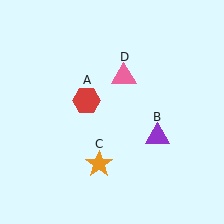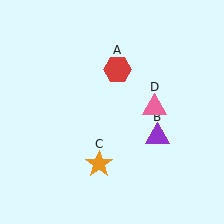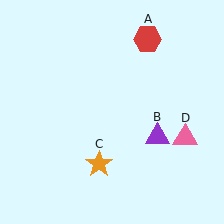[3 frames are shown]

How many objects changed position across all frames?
2 objects changed position: red hexagon (object A), pink triangle (object D).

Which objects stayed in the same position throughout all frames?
Purple triangle (object B) and orange star (object C) remained stationary.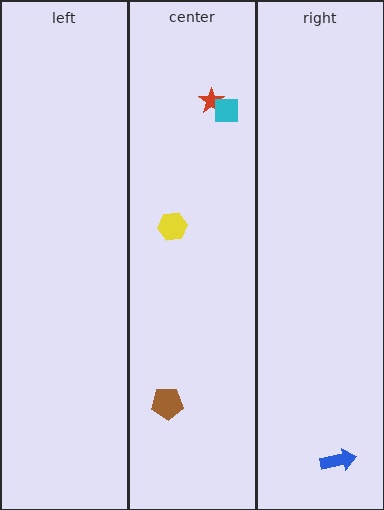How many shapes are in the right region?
1.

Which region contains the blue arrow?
The right region.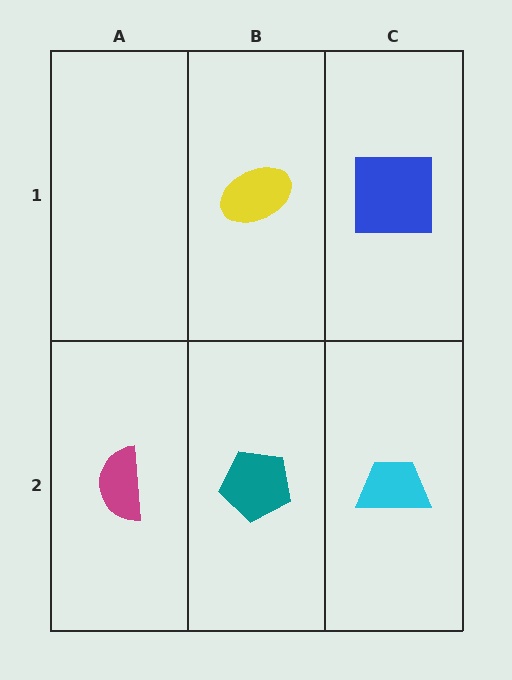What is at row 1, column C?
A blue square.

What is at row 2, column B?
A teal pentagon.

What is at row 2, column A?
A magenta semicircle.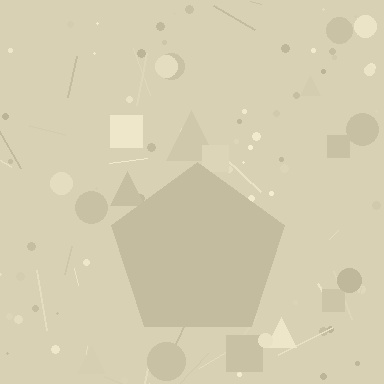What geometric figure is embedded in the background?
A pentagon is embedded in the background.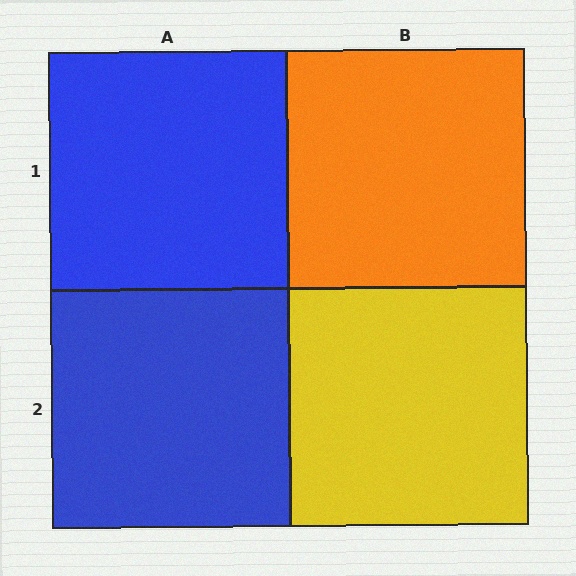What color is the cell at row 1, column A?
Blue.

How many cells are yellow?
1 cell is yellow.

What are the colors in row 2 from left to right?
Blue, yellow.